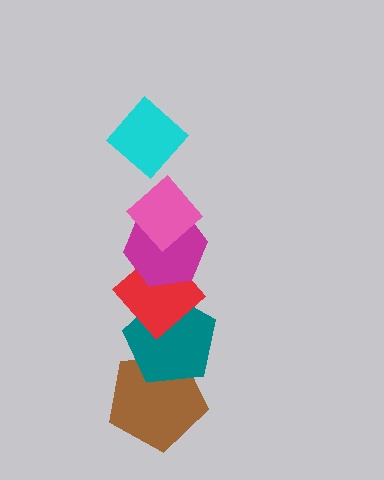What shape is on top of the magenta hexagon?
The pink diamond is on top of the magenta hexagon.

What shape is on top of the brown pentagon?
The teal pentagon is on top of the brown pentagon.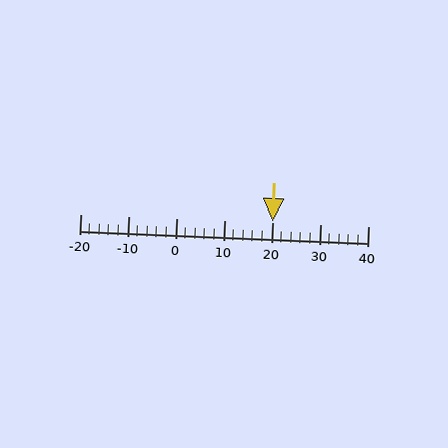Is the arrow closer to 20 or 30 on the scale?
The arrow is closer to 20.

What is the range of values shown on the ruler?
The ruler shows values from -20 to 40.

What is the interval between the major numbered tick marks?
The major tick marks are spaced 10 units apart.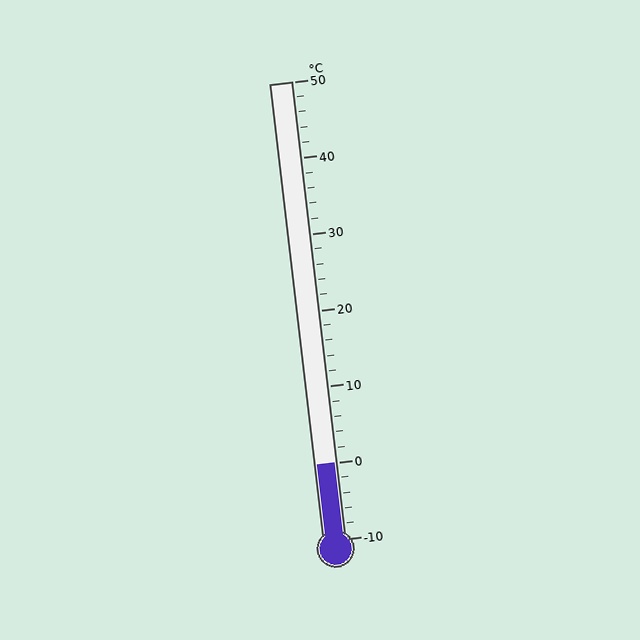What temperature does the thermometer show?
The thermometer shows approximately 0°C.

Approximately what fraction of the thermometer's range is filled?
The thermometer is filled to approximately 15% of its range.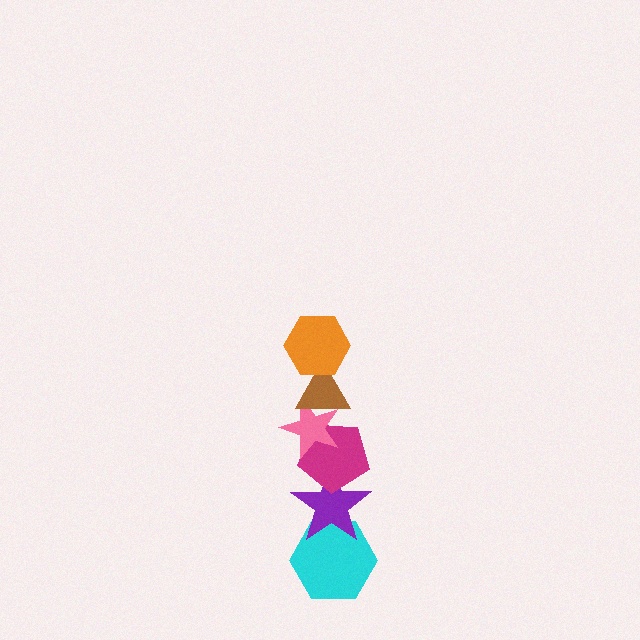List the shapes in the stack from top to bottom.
From top to bottom: the orange hexagon, the brown triangle, the pink star, the magenta pentagon, the purple star, the cyan hexagon.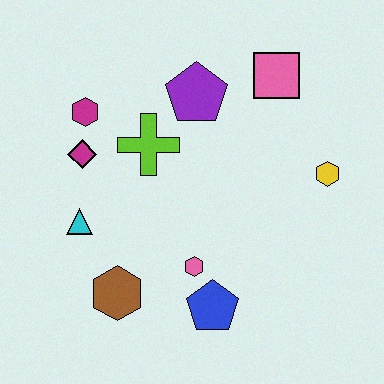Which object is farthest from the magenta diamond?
The yellow hexagon is farthest from the magenta diamond.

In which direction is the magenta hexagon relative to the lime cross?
The magenta hexagon is to the left of the lime cross.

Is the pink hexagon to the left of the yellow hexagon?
Yes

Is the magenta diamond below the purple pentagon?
Yes